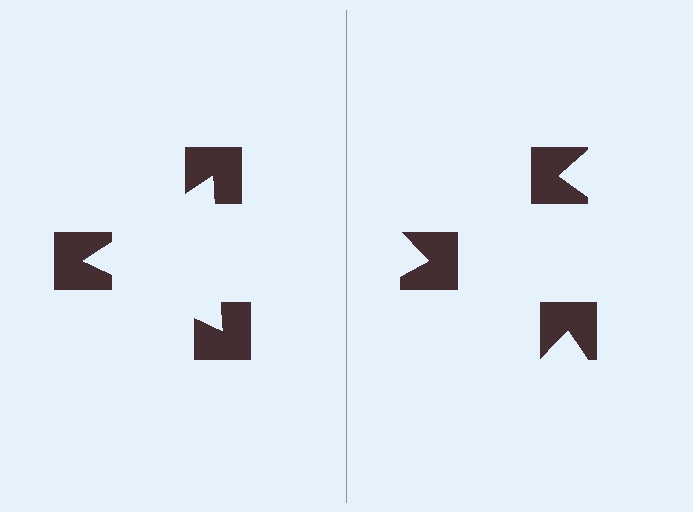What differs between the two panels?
The notched squares are positioned identically on both sides; only the wedge orientations differ. On the left they align to a triangle; on the right they are misaligned.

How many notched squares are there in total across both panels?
6 — 3 on each side.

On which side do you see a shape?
An illusory triangle appears on the left side. On the right side the wedge cuts are rotated, so no coherent shape forms.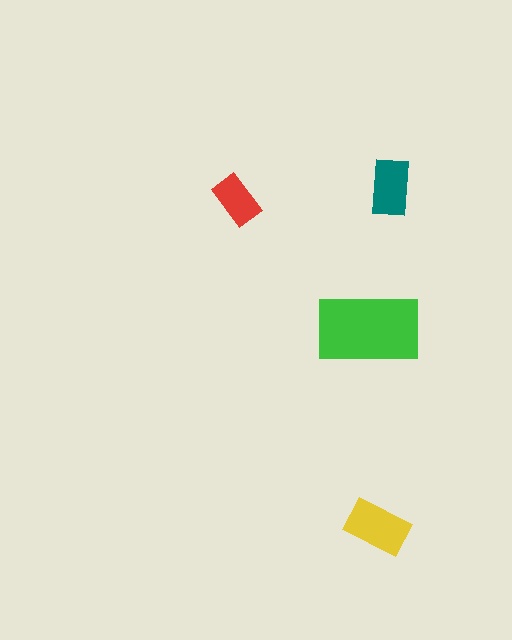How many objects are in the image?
There are 4 objects in the image.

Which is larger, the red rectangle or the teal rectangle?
The teal one.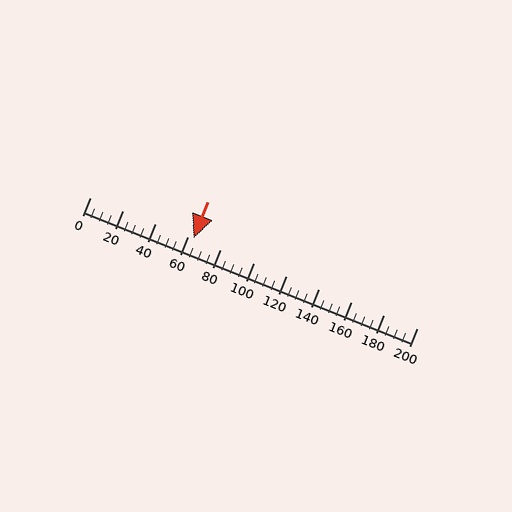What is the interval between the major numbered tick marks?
The major tick marks are spaced 20 units apart.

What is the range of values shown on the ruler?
The ruler shows values from 0 to 200.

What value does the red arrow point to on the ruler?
The red arrow points to approximately 63.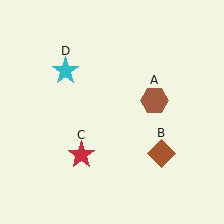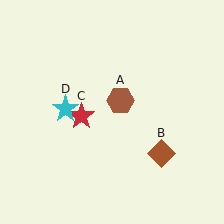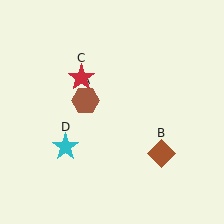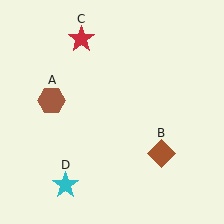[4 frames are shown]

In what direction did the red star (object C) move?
The red star (object C) moved up.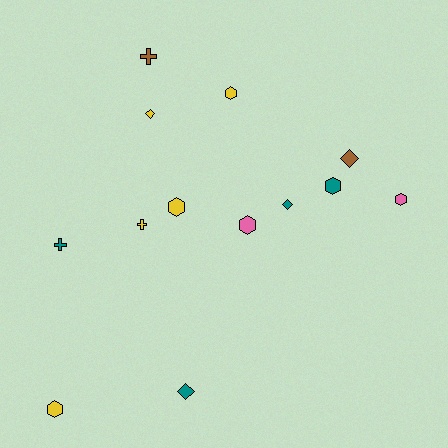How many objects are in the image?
There are 13 objects.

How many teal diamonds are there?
There are 2 teal diamonds.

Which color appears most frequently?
Yellow, with 5 objects.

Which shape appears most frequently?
Hexagon, with 6 objects.